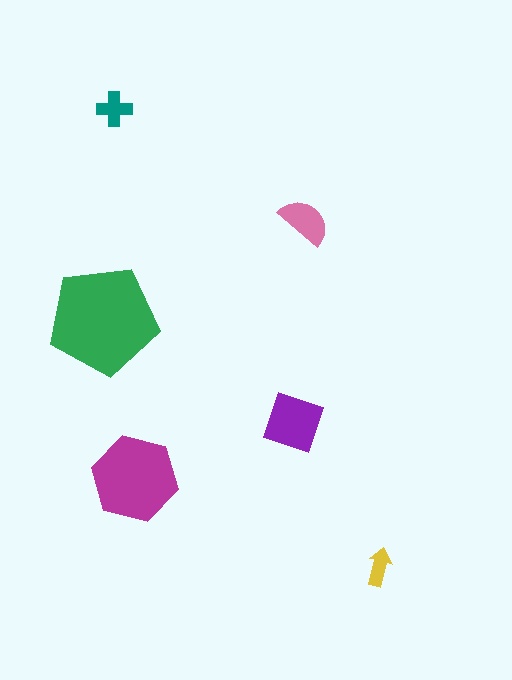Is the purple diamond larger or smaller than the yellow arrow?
Larger.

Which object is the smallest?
The yellow arrow.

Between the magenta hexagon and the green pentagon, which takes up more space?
The green pentagon.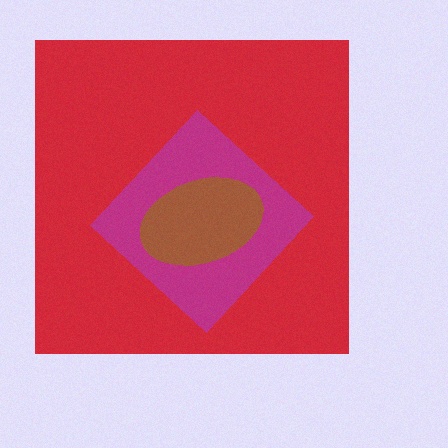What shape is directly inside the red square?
The magenta diamond.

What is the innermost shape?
The brown ellipse.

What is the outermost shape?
The red square.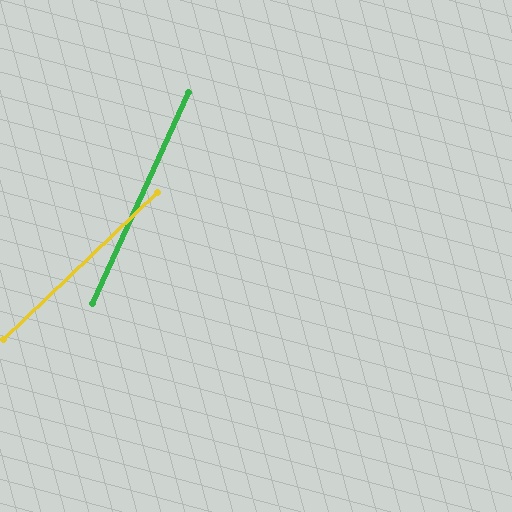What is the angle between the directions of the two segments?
Approximately 22 degrees.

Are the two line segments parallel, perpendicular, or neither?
Neither parallel nor perpendicular — they differ by about 22°.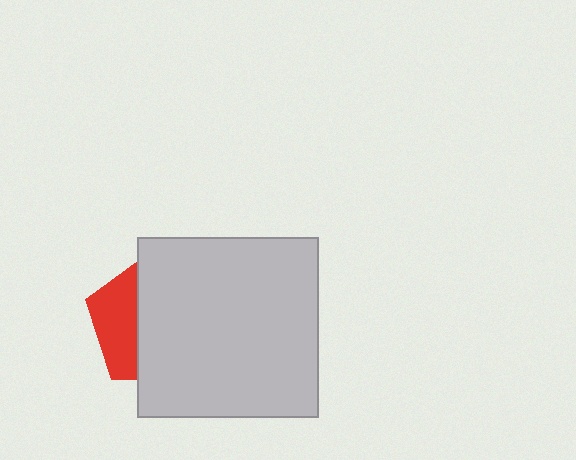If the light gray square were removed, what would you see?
You would see the complete red pentagon.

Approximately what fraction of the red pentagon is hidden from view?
Roughly 66% of the red pentagon is hidden behind the light gray square.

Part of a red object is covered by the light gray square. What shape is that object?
It is a pentagon.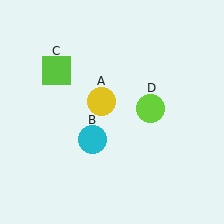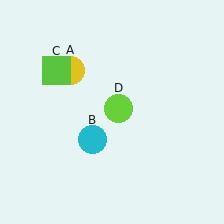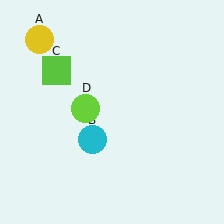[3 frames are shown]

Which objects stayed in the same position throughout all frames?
Cyan circle (object B) and lime square (object C) remained stationary.